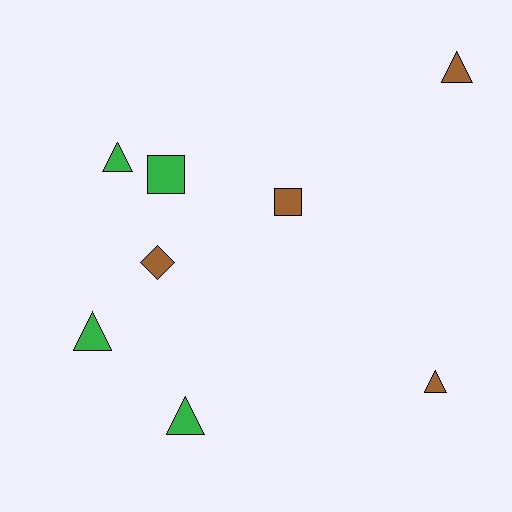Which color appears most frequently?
Brown, with 4 objects.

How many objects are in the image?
There are 8 objects.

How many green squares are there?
There is 1 green square.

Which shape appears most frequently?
Triangle, with 5 objects.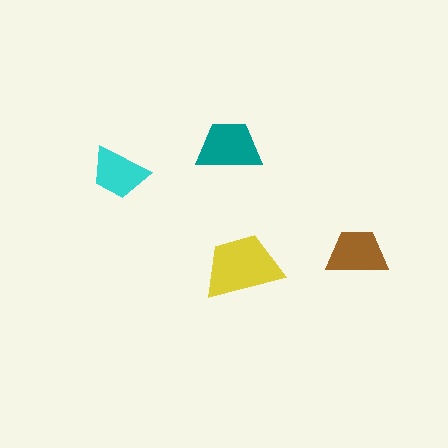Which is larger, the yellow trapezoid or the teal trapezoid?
The yellow one.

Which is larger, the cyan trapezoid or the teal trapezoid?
The teal one.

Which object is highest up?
The teal trapezoid is topmost.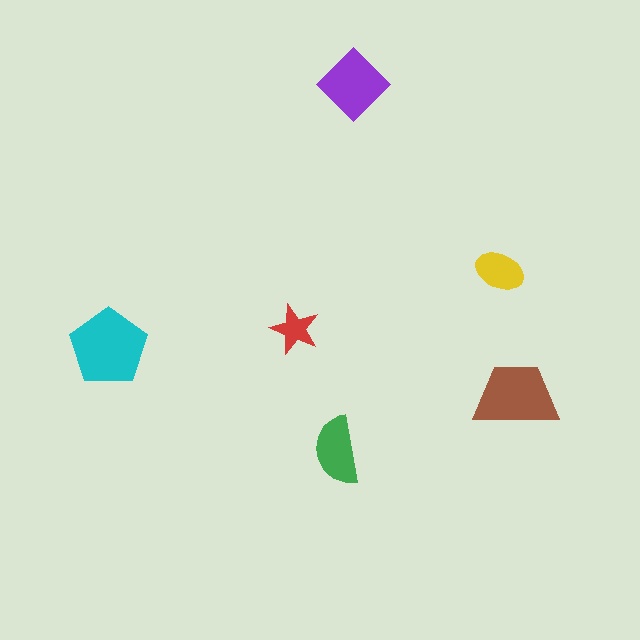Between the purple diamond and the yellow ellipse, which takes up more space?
The purple diamond.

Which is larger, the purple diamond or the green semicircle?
The purple diamond.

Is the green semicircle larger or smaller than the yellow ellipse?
Larger.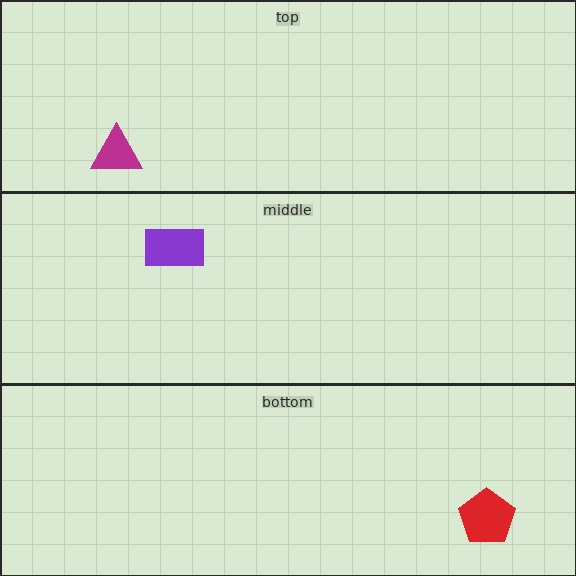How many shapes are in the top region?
1.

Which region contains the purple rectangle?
The middle region.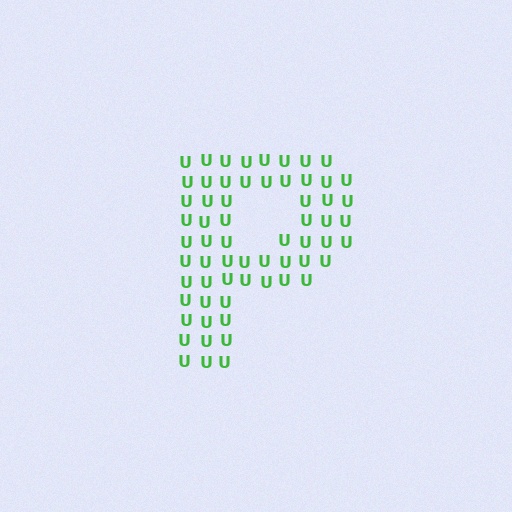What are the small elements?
The small elements are letter U's.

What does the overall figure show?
The overall figure shows the letter P.